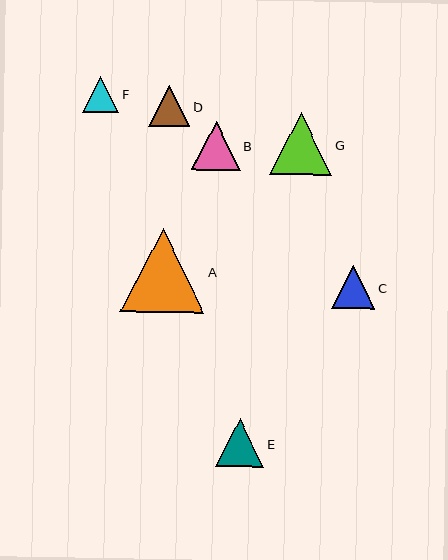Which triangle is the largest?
Triangle A is the largest with a size of approximately 84 pixels.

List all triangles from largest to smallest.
From largest to smallest: A, G, B, E, C, D, F.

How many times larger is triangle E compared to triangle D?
Triangle E is approximately 1.2 times the size of triangle D.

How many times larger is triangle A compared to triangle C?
Triangle A is approximately 2.0 times the size of triangle C.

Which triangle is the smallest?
Triangle F is the smallest with a size of approximately 36 pixels.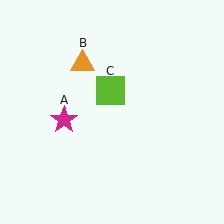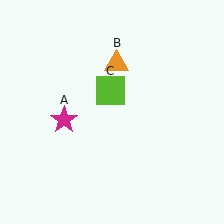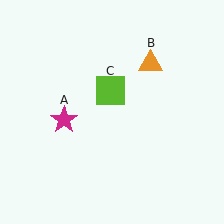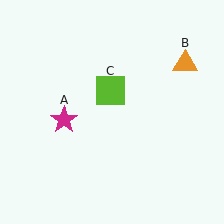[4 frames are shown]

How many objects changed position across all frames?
1 object changed position: orange triangle (object B).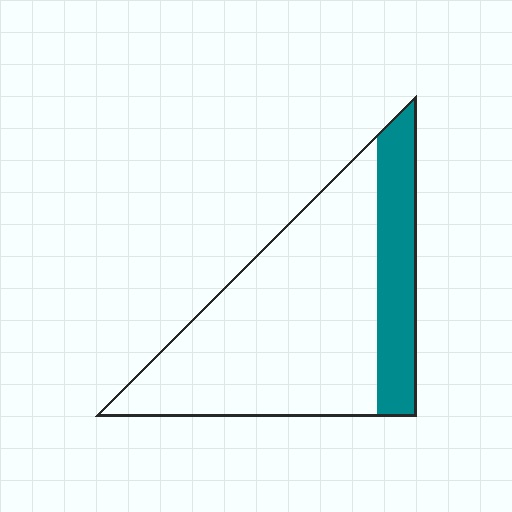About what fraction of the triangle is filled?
About one quarter (1/4).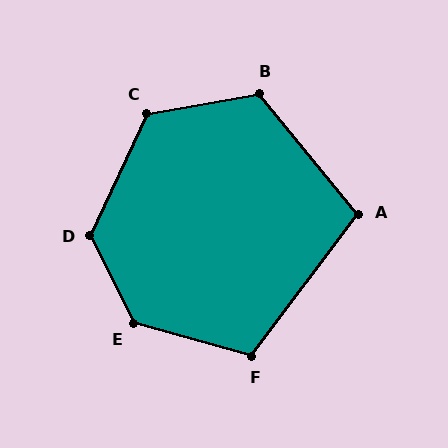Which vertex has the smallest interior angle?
A, at approximately 103 degrees.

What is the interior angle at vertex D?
Approximately 129 degrees (obtuse).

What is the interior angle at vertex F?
Approximately 112 degrees (obtuse).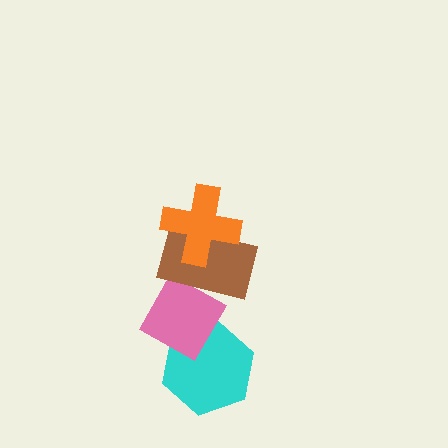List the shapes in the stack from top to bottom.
From top to bottom: the orange cross, the brown rectangle, the pink diamond, the cyan hexagon.